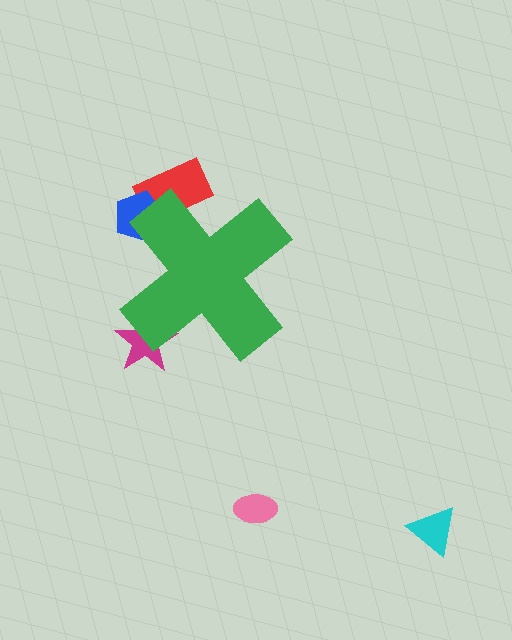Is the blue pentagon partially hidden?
Yes, the blue pentagon is partially hidden behind the green cross.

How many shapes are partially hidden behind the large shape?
3 shapes are partially hidden.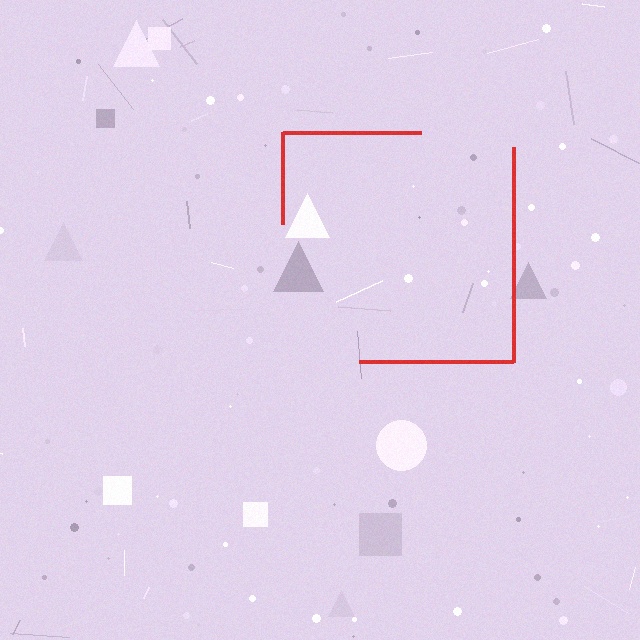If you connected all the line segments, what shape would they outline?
They would outline a square.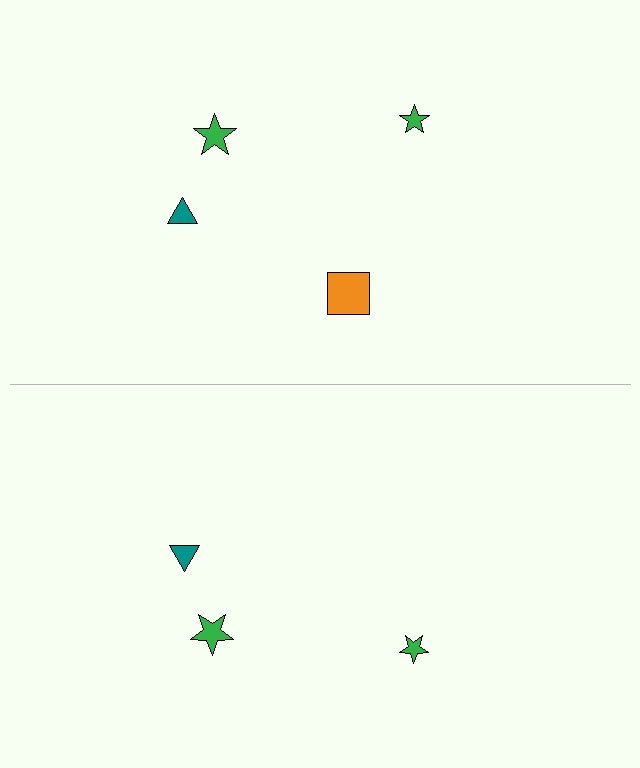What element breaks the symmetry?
A orange square is missing from the bottom side.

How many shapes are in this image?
There are 7 shapes in this image.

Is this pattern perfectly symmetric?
No, the pattern is not perfectly symmetric. A orange square is missing from the bottom side.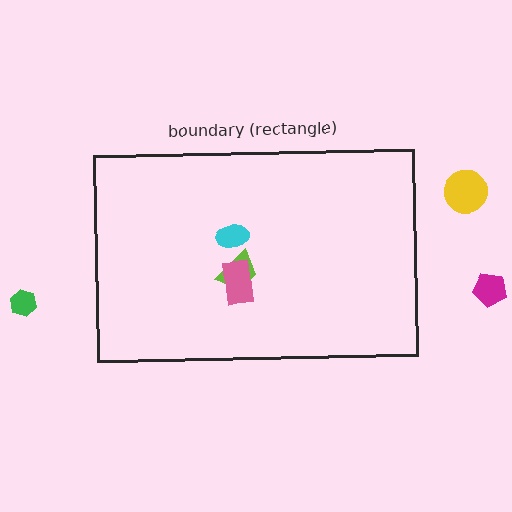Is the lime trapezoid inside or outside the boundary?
Inside.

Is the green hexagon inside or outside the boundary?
Outside.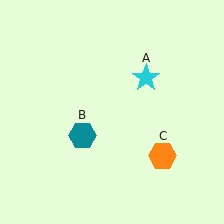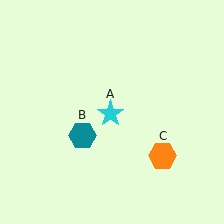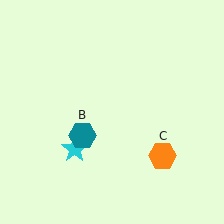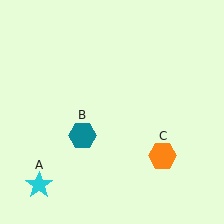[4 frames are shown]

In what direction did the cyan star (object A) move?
The cyan star (object A) moved down and to the left.